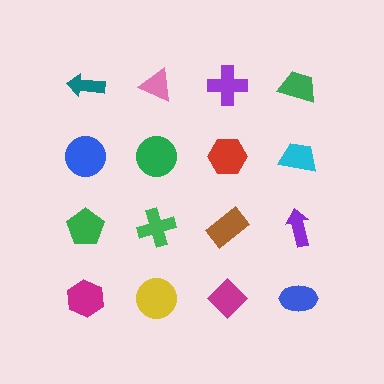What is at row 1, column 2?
A pink triangle.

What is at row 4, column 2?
A yellow circle.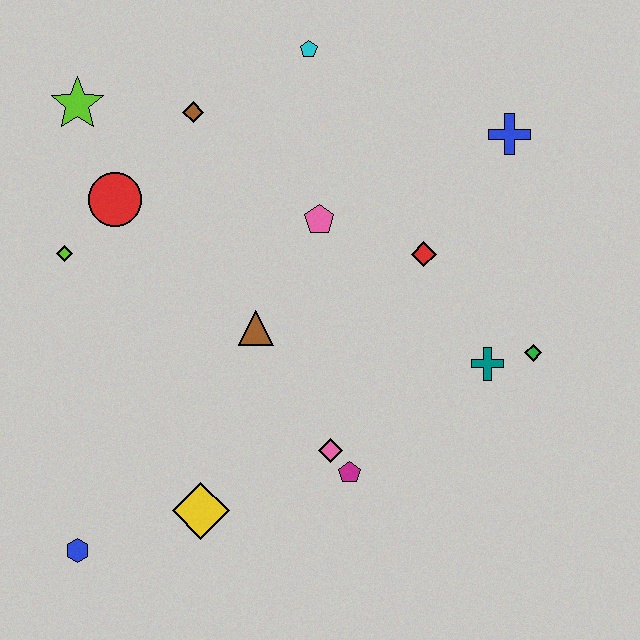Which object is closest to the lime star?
The red circle is closest to the lime star.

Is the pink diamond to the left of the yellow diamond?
No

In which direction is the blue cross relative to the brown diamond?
The blue cross is to the right of the brown diamond.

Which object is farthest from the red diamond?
The blue hexagon is farthest from the red diamond.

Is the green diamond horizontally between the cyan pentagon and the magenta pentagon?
No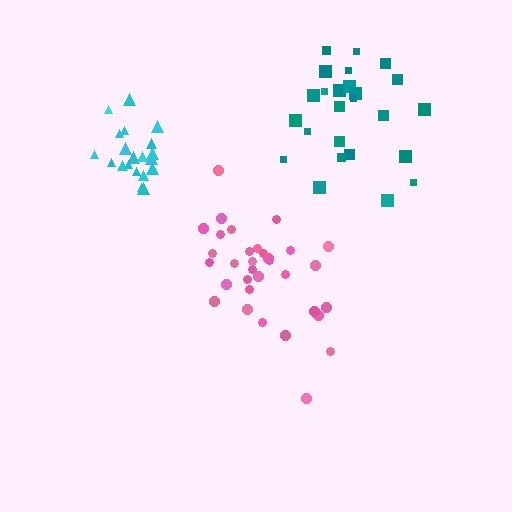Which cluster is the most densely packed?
Cyan.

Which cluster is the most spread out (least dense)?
Teal.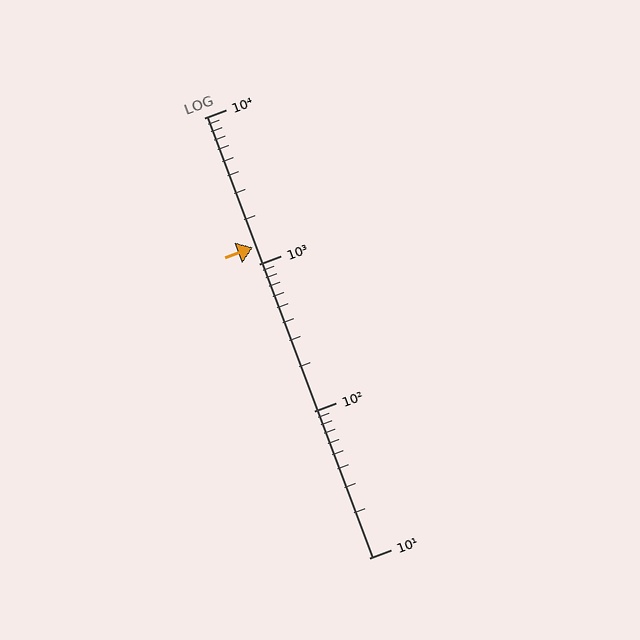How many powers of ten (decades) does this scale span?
The scale spans 3 decades, from 10 to 10000.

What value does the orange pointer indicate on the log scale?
The pointer indicates approximately 1300.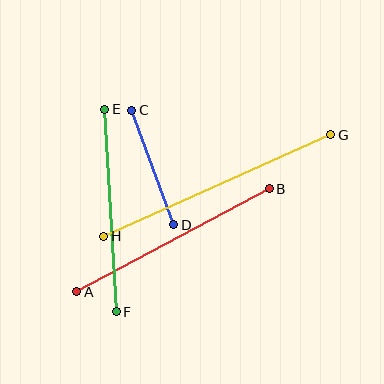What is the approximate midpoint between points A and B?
The midpoint is at approximately (173, 240) pixels.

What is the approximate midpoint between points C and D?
The midpoint is at approximately (153, 168) pixels.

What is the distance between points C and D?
The distance is approximately 122 pixels.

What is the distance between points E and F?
The distance is approximately 203 pixels.